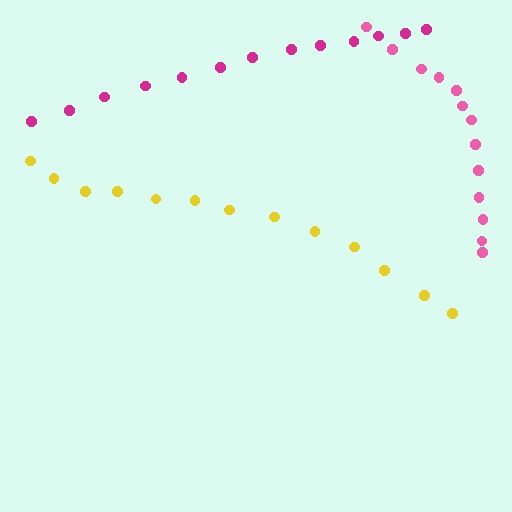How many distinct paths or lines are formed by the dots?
There are 3 distinct paths.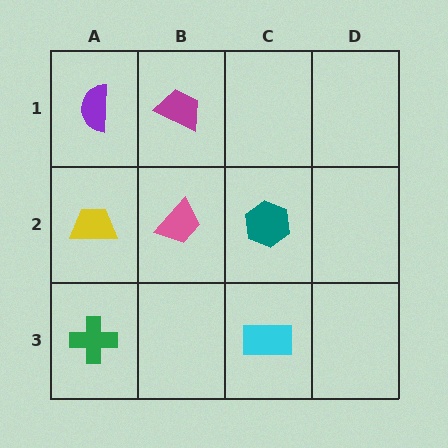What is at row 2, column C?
A teal hexagon.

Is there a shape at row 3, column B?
No, that cell is empty.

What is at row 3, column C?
A cyan rectangle.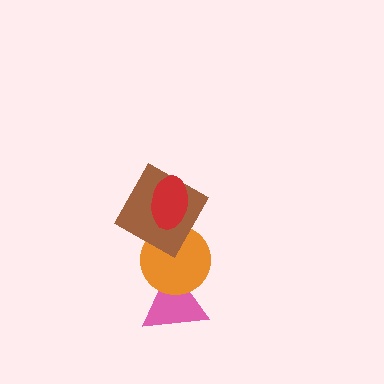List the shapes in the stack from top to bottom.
From top to bottom: the red ellipse, the brown square, the orange circle, the pink triangle.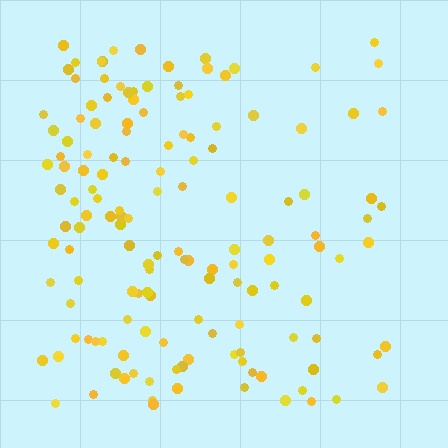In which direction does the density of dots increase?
From right to left, with the left side densest.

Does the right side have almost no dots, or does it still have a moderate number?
Still a moderate number, just noticeably fewer than the left.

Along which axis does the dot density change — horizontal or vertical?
Horizontal.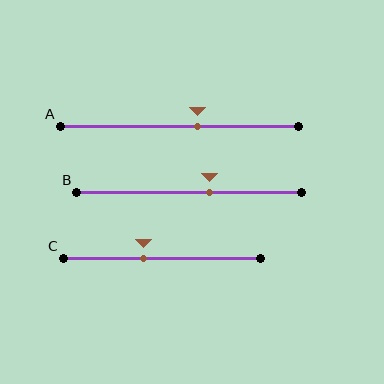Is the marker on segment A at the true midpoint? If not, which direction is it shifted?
No, the marker on segment A is shifted to the right by about 8% of the segment length.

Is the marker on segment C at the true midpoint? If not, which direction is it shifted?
No, the marker on segment C is shifted to the left by about 9% of the segment length.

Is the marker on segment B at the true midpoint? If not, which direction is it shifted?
No, the marker on segment B is shifted to the right by about 9% of the segment length.